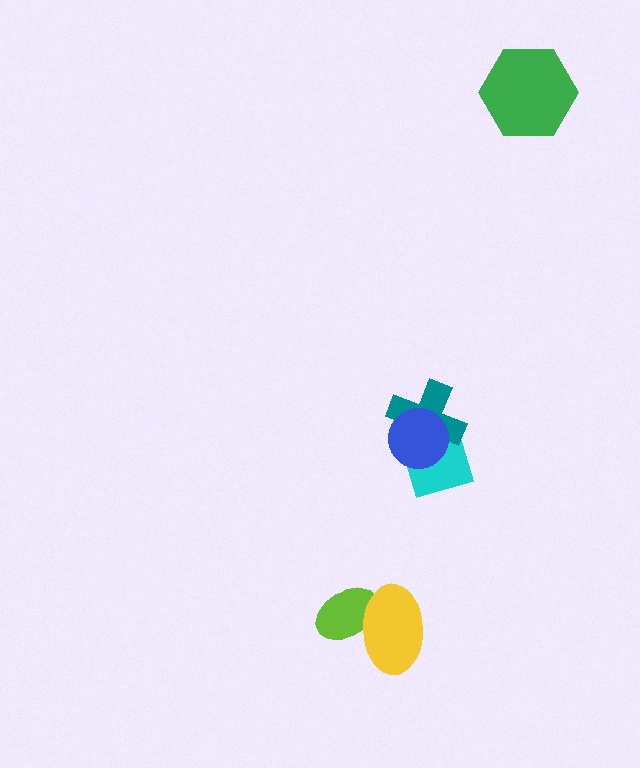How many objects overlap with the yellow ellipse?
1 object overlaps with the yellow ellipse.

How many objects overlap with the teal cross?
2 objects overlap with the teal cross.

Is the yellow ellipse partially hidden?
No, no other shape covers it.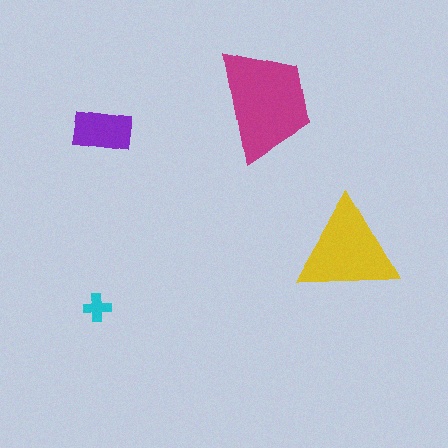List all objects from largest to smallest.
The magenta trapezoid, the yellow triangle, the purple rectangle, the cyan cross.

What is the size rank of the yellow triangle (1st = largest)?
2nd.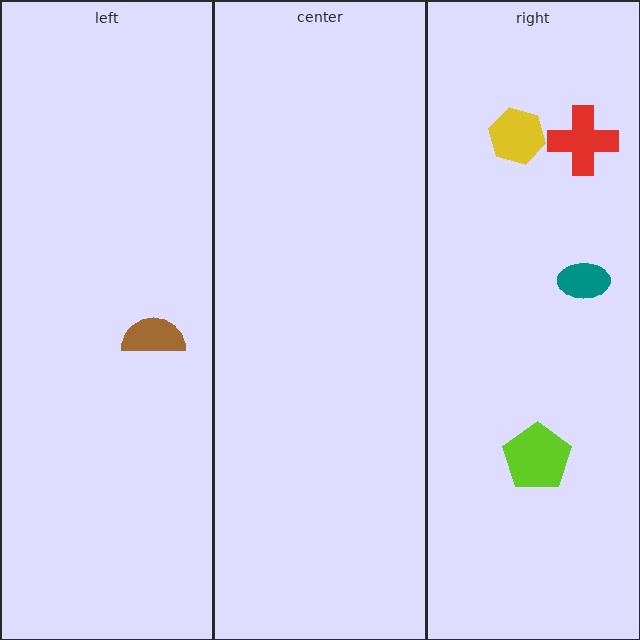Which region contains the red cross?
The right region.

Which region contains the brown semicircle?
The left region.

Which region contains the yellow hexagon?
The right region.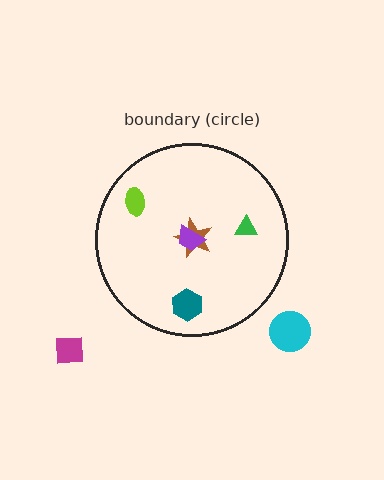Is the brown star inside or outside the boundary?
Inside.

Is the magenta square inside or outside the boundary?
Outside.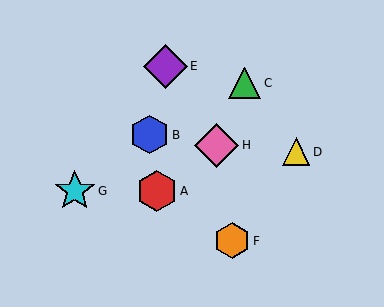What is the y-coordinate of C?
Object C is at y≈83.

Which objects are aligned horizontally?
Objects A, G are aligned horizontally.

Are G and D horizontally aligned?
No, G is at y≈191 and D is at y≈152.